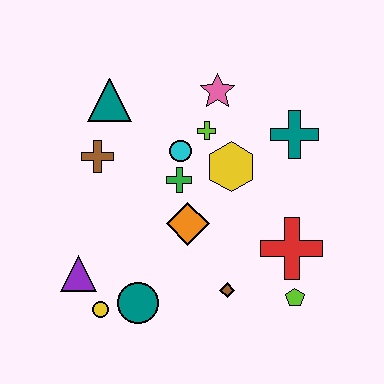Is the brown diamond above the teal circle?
Yes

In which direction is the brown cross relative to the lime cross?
The brown cross is to the left of the lime cross.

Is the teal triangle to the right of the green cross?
No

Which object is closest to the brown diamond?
The lime pentagon is closest to the brown diamond.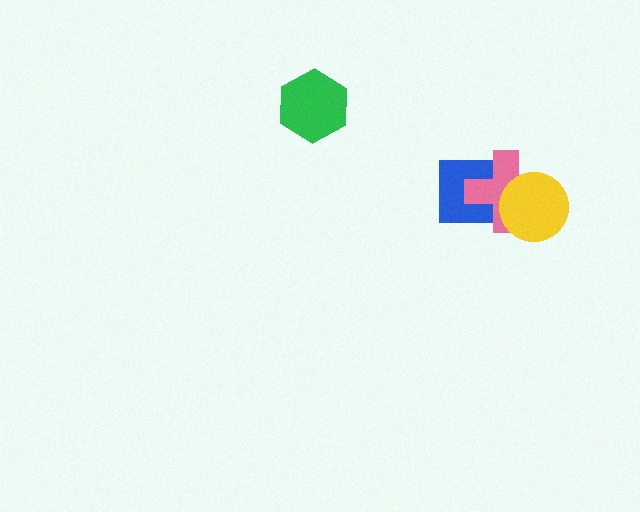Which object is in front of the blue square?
The pink cross is in front of the blue square.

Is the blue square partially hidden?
Yes, it is partially covered by another shape.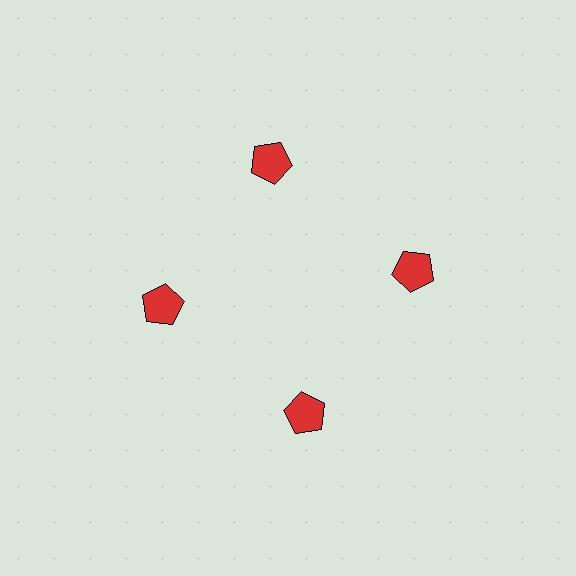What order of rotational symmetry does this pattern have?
This pattern has 4-fold rotational symmetry.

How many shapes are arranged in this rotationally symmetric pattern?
There are 4 shapes, arranged in 4 groups of 1.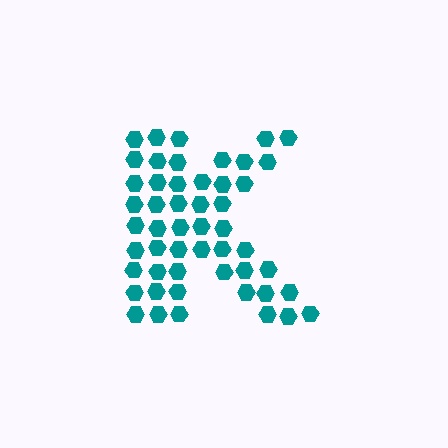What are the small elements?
The small elements are hexagons.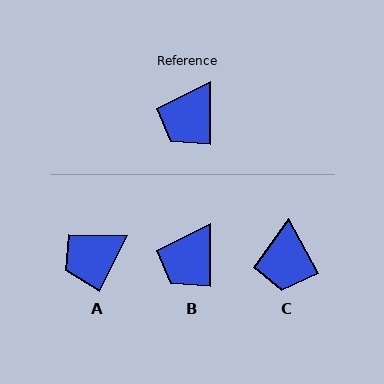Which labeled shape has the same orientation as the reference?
B.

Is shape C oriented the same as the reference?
No, it is off by about 28 degrees.